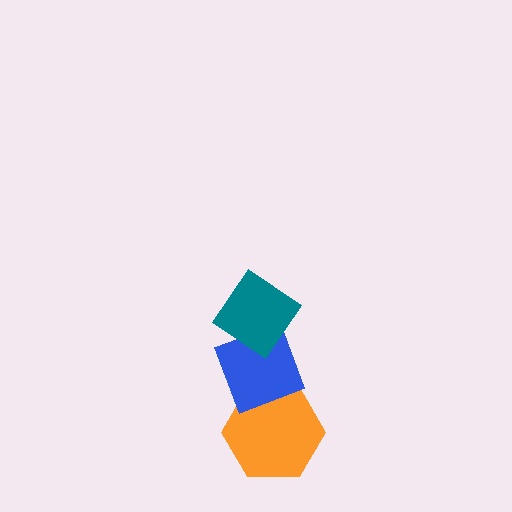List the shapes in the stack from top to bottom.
From top to bottom: the teal diamond, the blue diamond, the orange hexagon.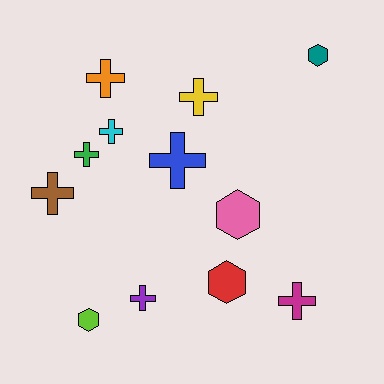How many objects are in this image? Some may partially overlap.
There are 12 objects.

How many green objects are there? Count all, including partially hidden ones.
There is 1 green object.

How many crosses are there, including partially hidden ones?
There are 8 crosses.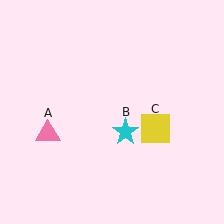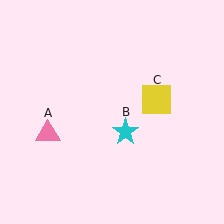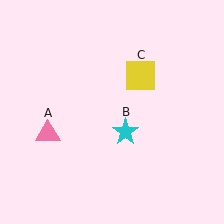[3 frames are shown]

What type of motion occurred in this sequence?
The yellow square (object C) rotated counterclockwise around the center of the scene.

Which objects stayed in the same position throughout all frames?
Pink triangle (object A) and cyan star (object B) remained stationary.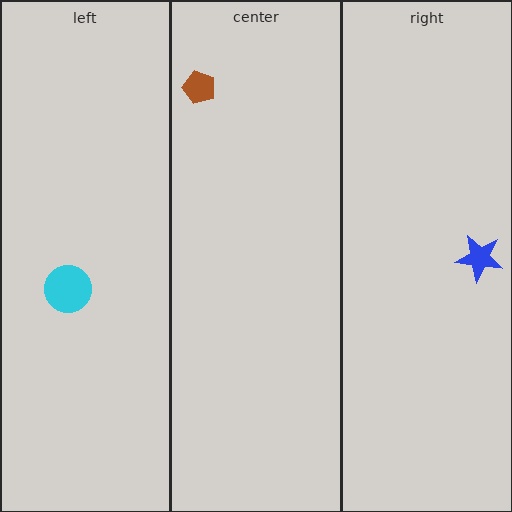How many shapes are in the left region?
1.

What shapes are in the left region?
The cyan circle.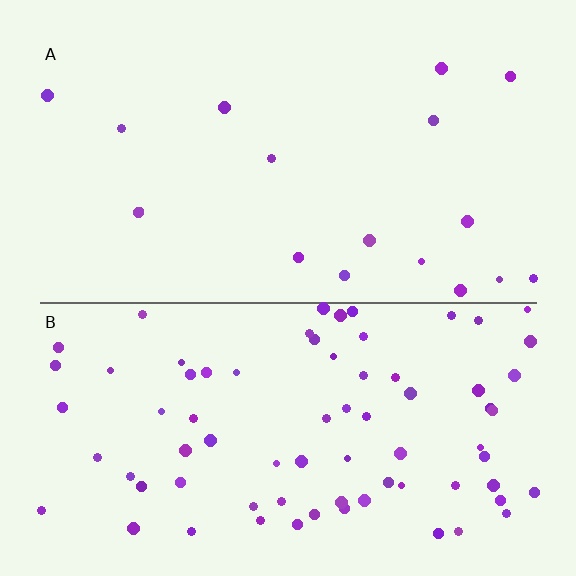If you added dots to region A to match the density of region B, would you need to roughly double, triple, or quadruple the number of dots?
Approximately quadruple.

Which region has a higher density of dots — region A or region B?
B (the bottom).